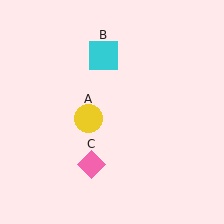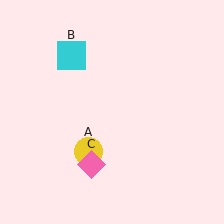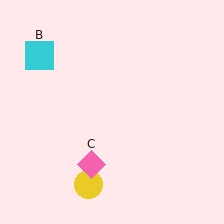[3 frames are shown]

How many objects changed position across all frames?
2 objects changed position: yellow circle (object A), cyan square (object B).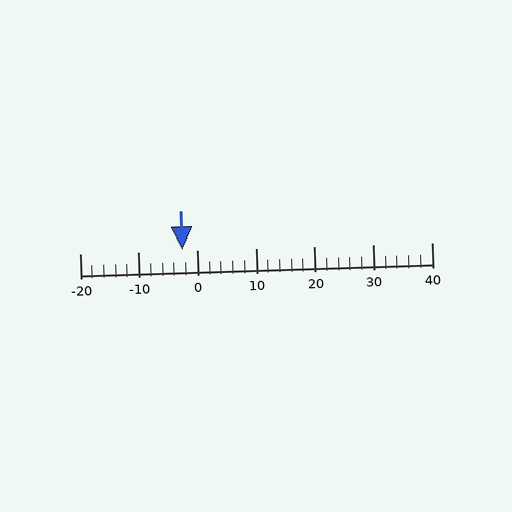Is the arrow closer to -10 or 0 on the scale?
The arrow is closer to 0.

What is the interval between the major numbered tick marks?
The major tick marks are spaced 10 units apart.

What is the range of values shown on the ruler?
The ruler shows values from -20 to 40.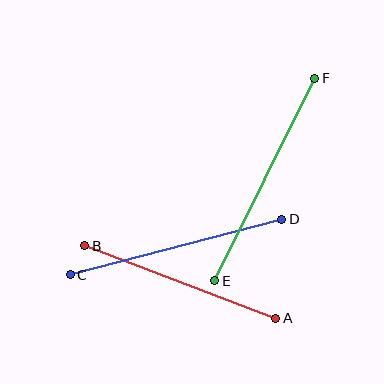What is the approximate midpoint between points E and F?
The midpoint is at approximately (265, 180) pixels.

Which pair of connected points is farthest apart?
Points E and F are farthest apart.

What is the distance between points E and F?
The distance is approximately 226 pixels.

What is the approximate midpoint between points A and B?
The midpoint is at approximately (180, 282) pixels.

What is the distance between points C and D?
The distance is approximately 218 pixels.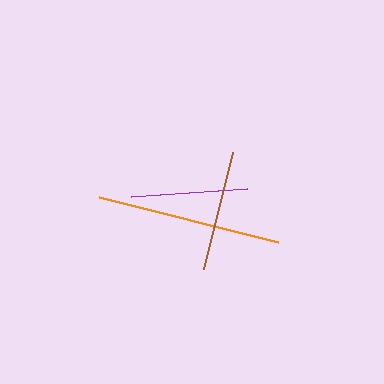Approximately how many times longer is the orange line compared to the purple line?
The orange line is approximately 1.6 times the length of the purple line.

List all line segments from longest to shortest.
From longest to shortest: orange, brown, purple.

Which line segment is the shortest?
The purple line is the shortest at approximately 116 pixels.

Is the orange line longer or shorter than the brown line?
The orange line is longer than the brown line.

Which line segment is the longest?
The orange line is the longest at approximately 185 pixels.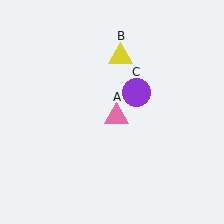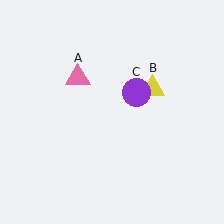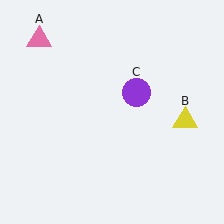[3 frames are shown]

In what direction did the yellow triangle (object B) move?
The yellow triangle (object B) moved down and to the right.